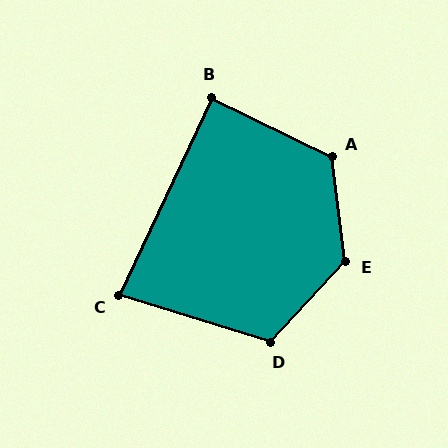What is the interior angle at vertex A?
Approximately 124 degrees (obtuse).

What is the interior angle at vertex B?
Approximately 89 degrees (approximately right).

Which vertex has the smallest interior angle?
C, at approximately 82 degrees.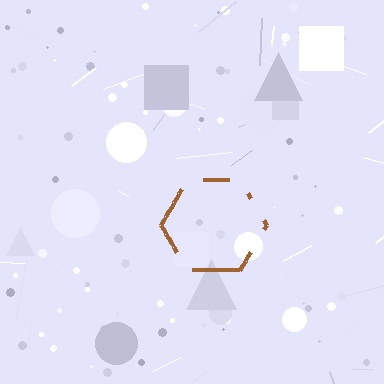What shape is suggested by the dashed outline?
The dashed outline suggests a hexagon.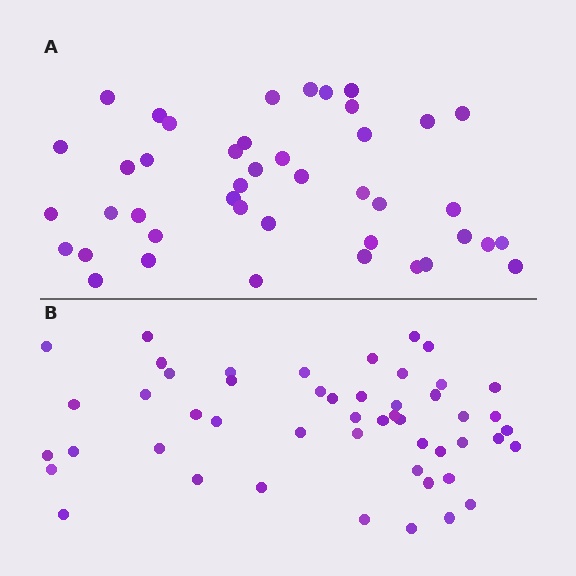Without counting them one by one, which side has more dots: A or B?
Region B (the bottom region) has more dots.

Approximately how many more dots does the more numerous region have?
Region B has roughly 8 or so more dots than region A.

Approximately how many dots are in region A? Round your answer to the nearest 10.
About 40 dots. (The exact count is 43, which rounds to 40.)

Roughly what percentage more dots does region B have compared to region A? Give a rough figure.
About 15% more.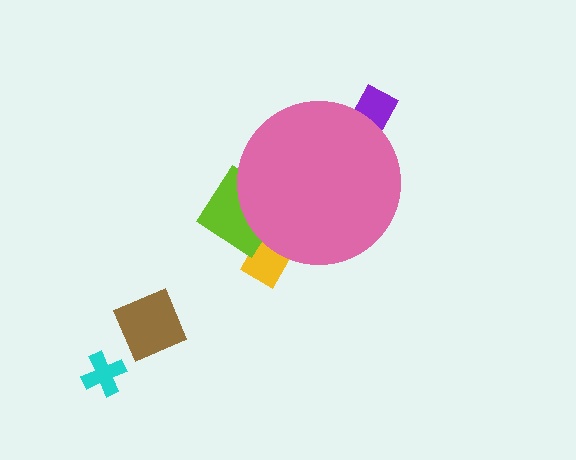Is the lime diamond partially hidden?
Yes, the lime diamond is partially hidden behind the pink circle.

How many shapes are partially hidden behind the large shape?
3 shapes are partially hidden.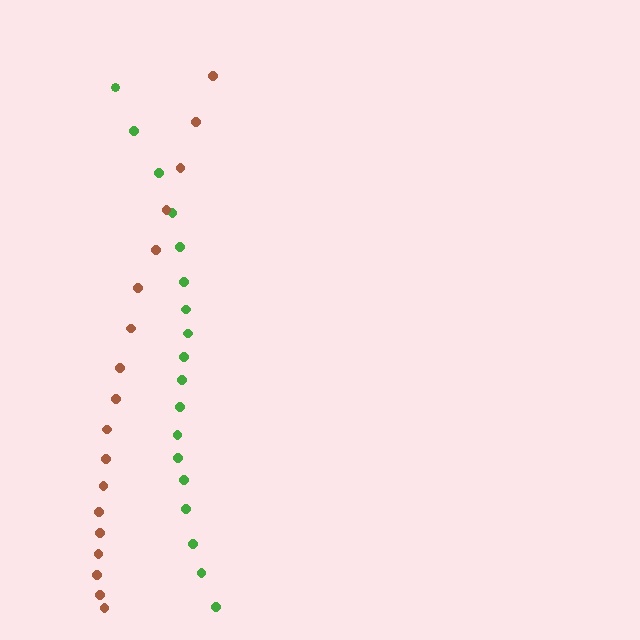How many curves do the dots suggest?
There are 2 distinct paths.